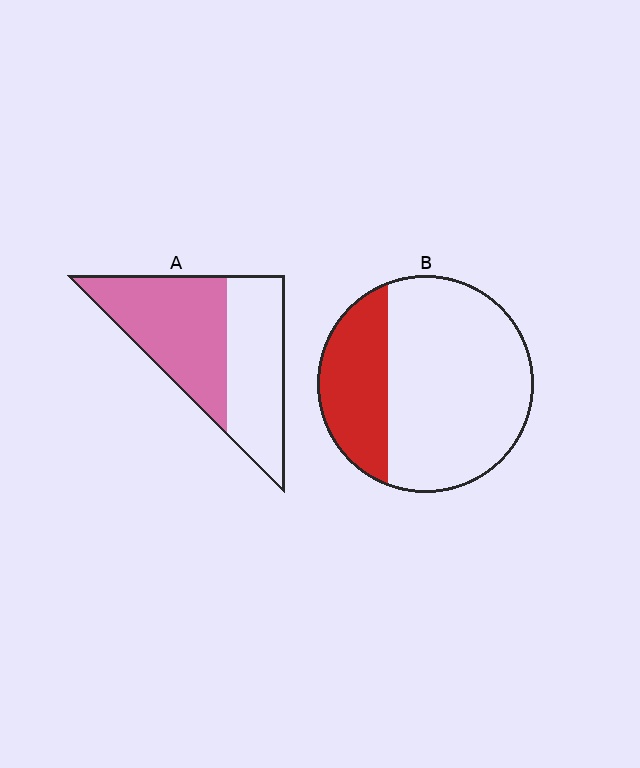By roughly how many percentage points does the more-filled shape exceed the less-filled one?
By roughly 25 percentage points (A over B).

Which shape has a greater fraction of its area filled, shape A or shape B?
Shape A.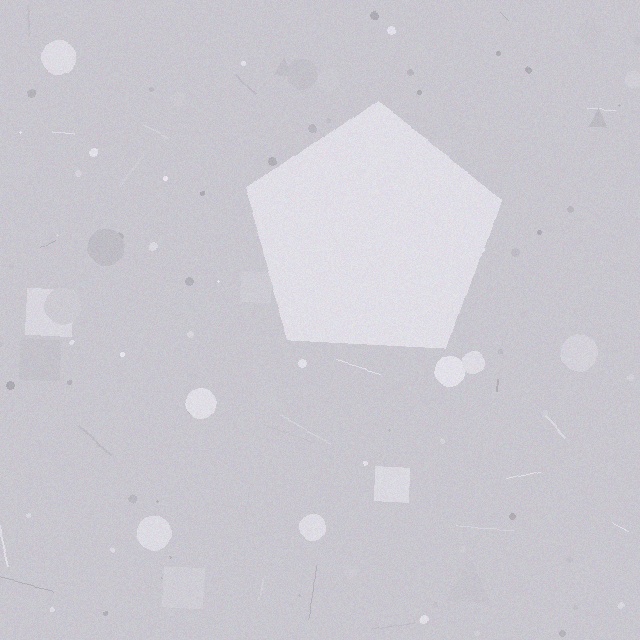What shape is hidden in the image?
A pentagon is hidden in the image.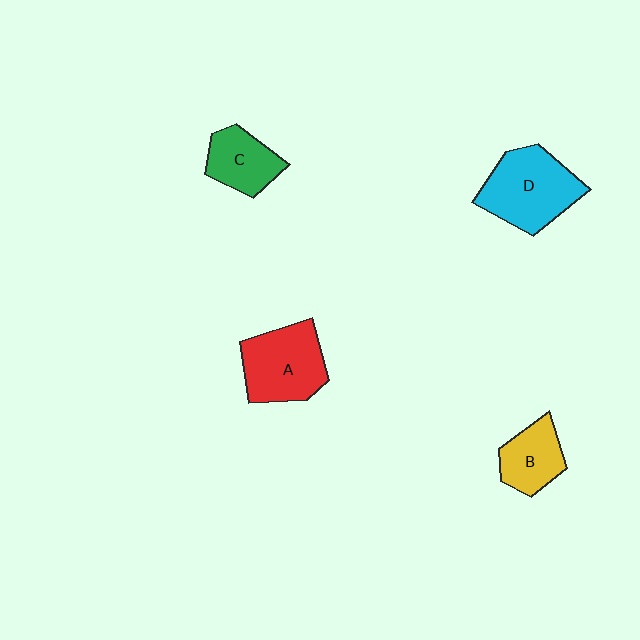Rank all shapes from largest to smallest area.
From largest to smallest: D (cyan), A (red), C (green), B (yellow).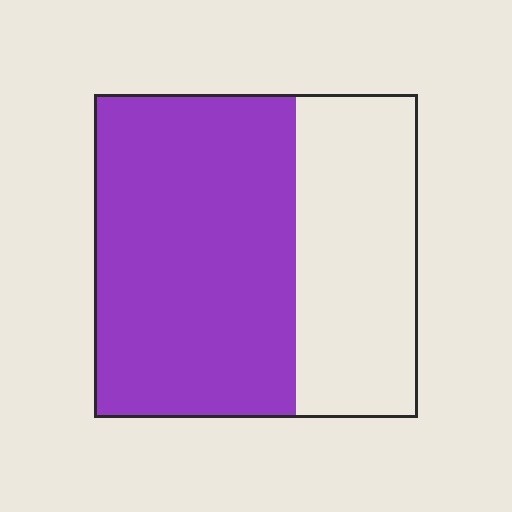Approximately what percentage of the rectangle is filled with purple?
Approximately 60%.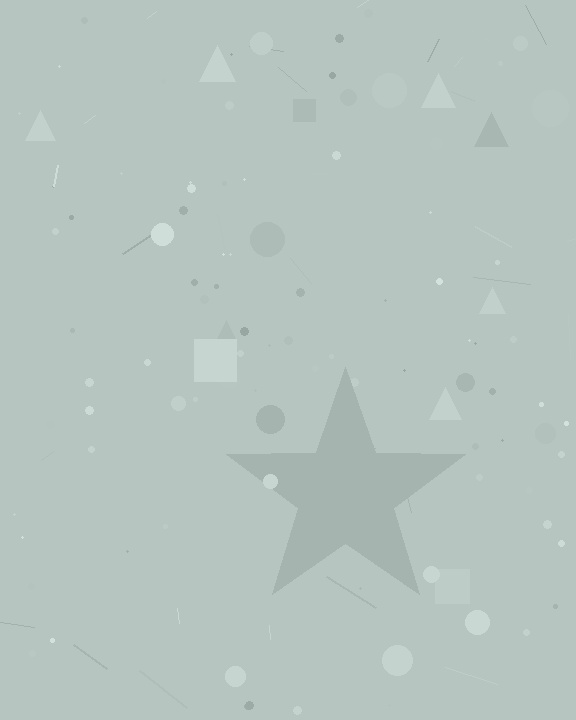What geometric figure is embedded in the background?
A star is embedded in the background.